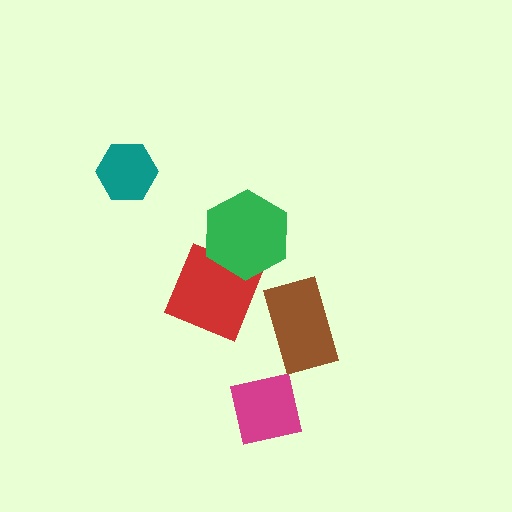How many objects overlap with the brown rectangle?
0 objects overlap with the brown rectangle.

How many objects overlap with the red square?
1 object overlaps with the red square.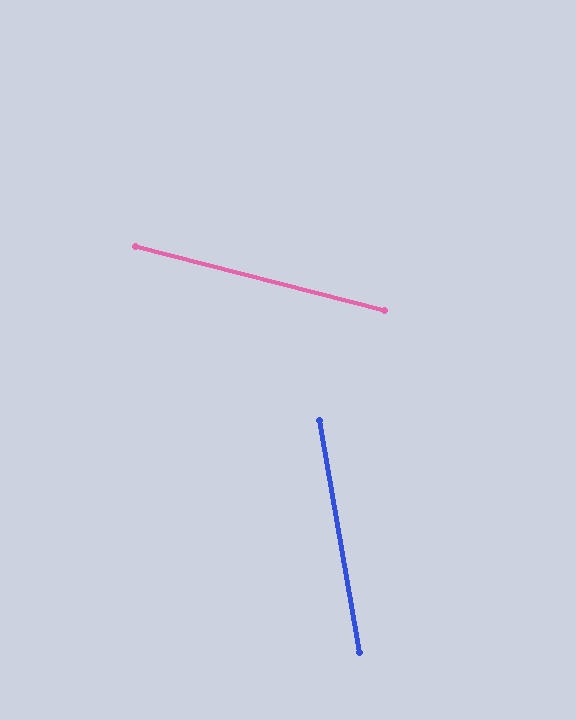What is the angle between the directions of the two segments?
Approximately 66 degrees.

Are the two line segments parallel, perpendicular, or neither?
Neither parallel nor perpendicular — they differ by about 66°.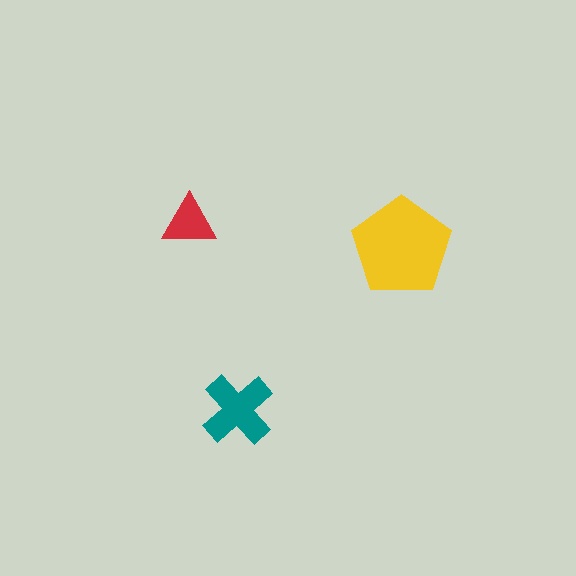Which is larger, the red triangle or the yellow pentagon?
The yellow pentagon.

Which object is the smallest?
The red triangle.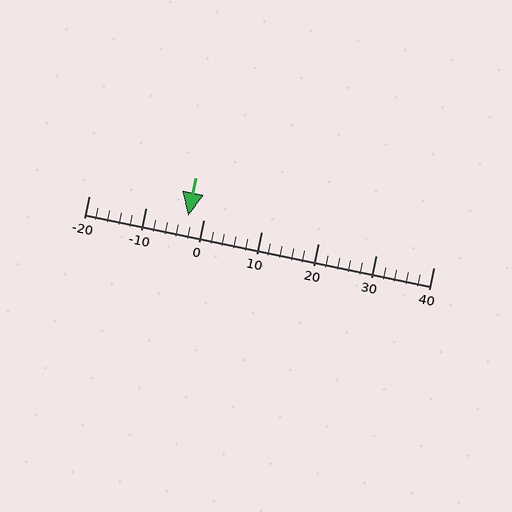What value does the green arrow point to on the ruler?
The green arrow points to approximately -3.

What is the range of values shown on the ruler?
The ruler shows values from -20 to 40.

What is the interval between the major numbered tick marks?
The major tick marks are spaced 10 units apart.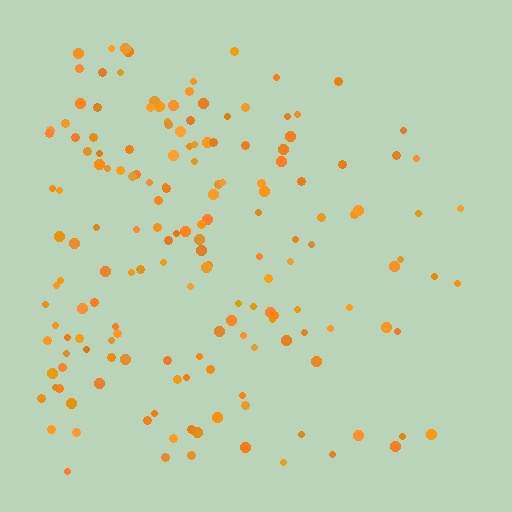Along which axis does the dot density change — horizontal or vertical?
Horizontal.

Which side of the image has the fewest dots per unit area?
The right.